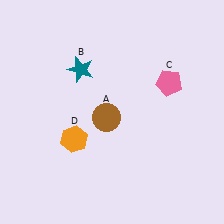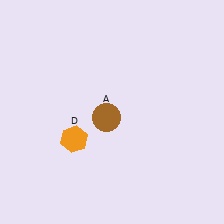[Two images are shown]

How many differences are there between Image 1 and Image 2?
There are 2 differences between the two images.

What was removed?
The teal star (B), the pink pentagon (C) were removed in Image 2.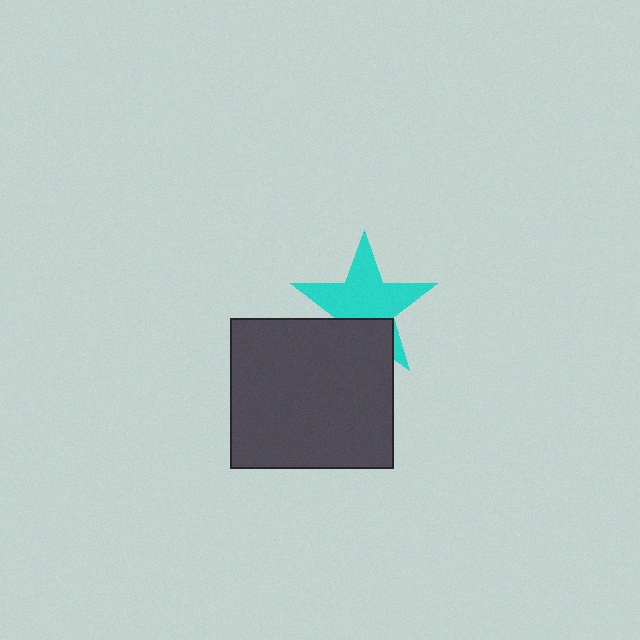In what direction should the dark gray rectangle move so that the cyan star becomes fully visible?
The dark gray rectangle should move down. That is the shortest direction to clear the overlap and leave the cyan star fully visible.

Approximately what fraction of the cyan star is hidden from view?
Roughly 31% of the cyan star is hidden behind the dark gray rectangle.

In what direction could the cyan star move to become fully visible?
The cyan star could move up. That would shift it out from behind the dark gray rectangle entirely.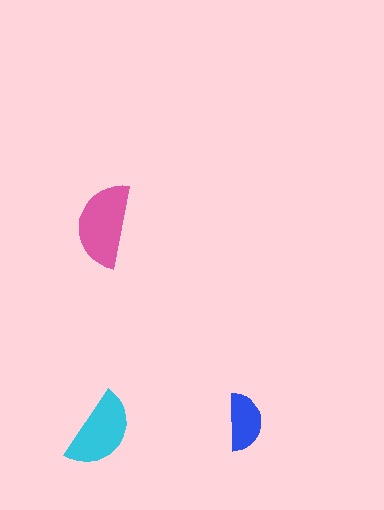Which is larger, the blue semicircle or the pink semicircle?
The pink one.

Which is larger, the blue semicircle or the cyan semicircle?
The cyan one.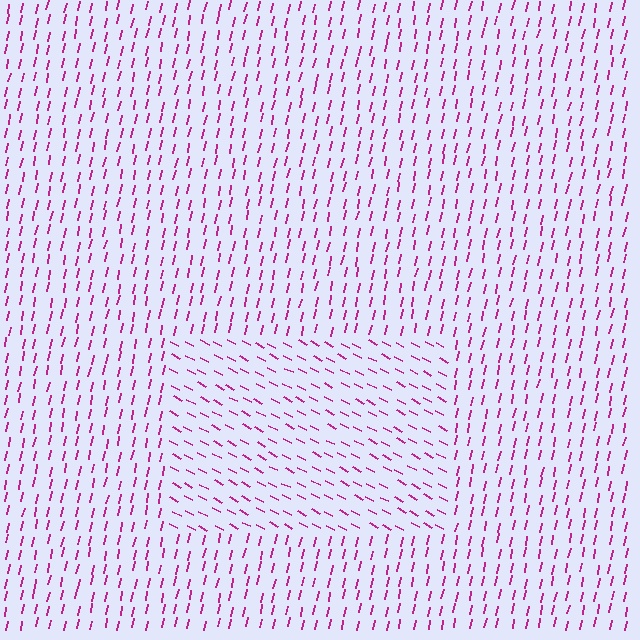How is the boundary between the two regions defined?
The boundary is defined purely by a change in line orientation (approximately 74 degrees difference). All lines are the same color and thickness.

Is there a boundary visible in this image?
Yes, there is a texture boundary formed by a change in line orientation.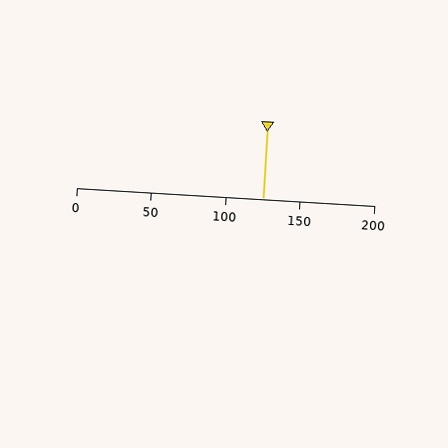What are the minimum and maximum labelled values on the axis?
The axis runs from 0 to 200.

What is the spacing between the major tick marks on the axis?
The major ticks are spaced 50 apart.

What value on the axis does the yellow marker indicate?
The marker indicates approximately 125.